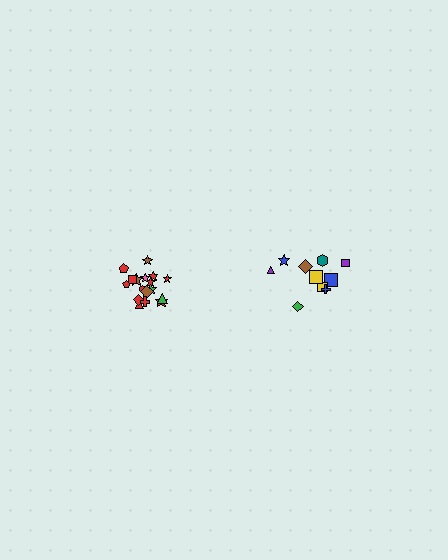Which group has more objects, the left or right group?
The left group.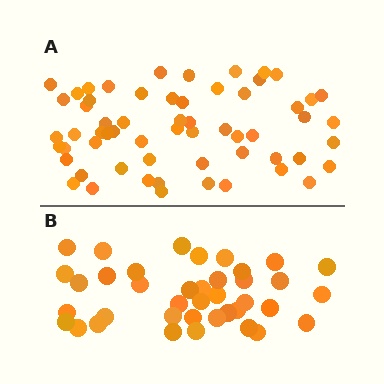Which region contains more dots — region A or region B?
Region A (the top region) has more dots.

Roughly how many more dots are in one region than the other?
Region A has approximately 20 more dots than region B.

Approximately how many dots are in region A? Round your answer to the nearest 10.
About 60 dots.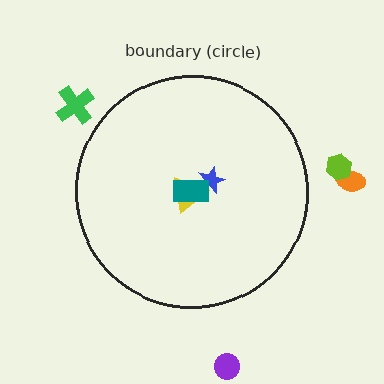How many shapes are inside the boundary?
3 inside, 4 outside.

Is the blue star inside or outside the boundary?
Inside.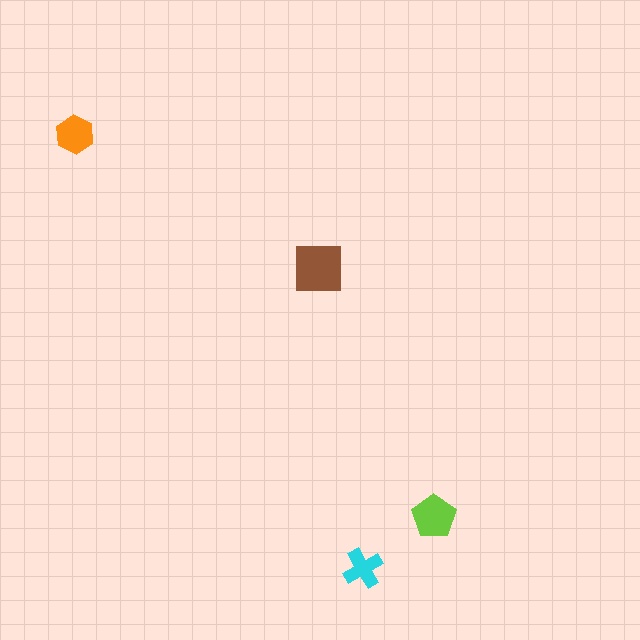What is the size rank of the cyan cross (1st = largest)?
4th.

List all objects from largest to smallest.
The brown square, the lime pentagon, the orange hexagon, the cyan cross.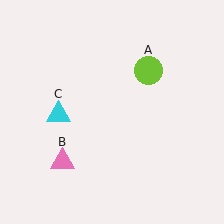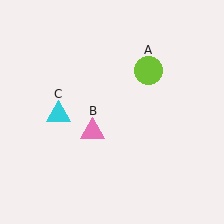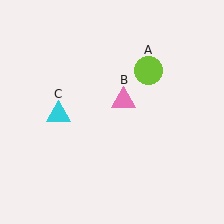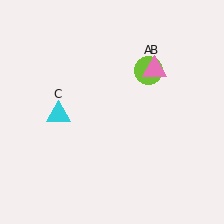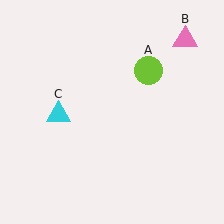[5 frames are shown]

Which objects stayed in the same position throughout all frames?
Lime circle (object A) and cyan triangle (object C) remained stationary.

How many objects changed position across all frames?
1 object changed position: pink triangle (object B).